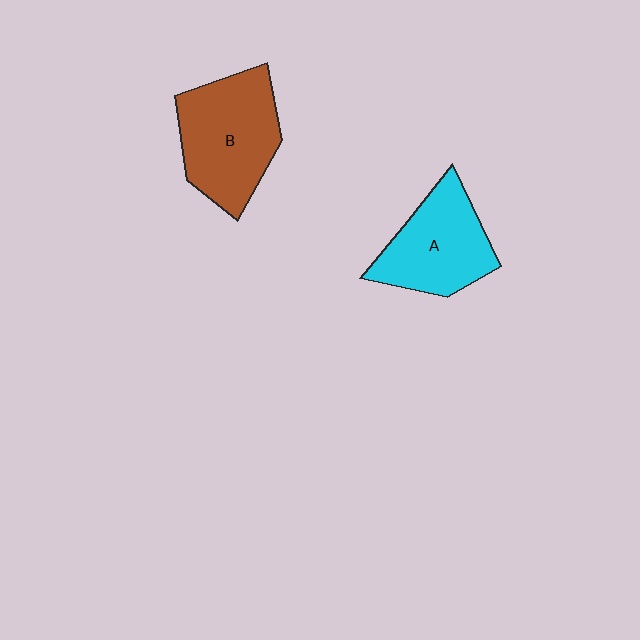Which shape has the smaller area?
Shape A (cyan).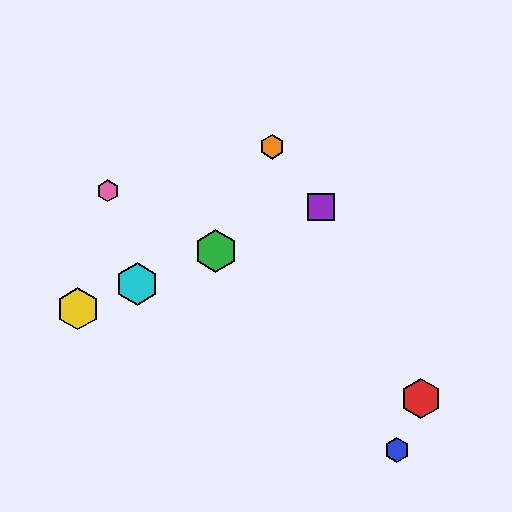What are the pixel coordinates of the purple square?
The purple square is at (321, 207).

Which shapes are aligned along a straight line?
The green hexagon, the yellow hexagon, the purple square, the cyan hexagon are aligned along a straight line.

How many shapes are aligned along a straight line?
4 shapes (the green hexagon, the yellow hexagon, the purple square, the cyan hexagon) are aligned along a straight line.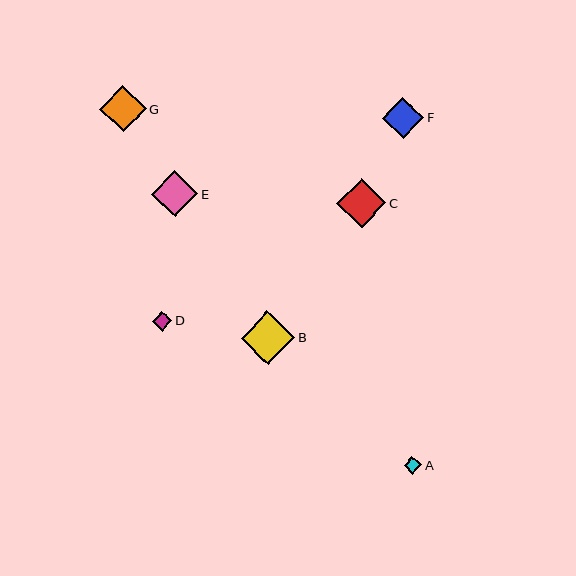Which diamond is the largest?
Diamond B is the largest with a size of approximately 54 pixels.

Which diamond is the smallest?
Diamond A is the smallest with a size of approximately 17 pixels.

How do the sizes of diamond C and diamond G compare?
Diamond C and diamond G are approximately the same size.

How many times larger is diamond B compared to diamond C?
Diamond B is approximately 1.1 times the size of diamond C.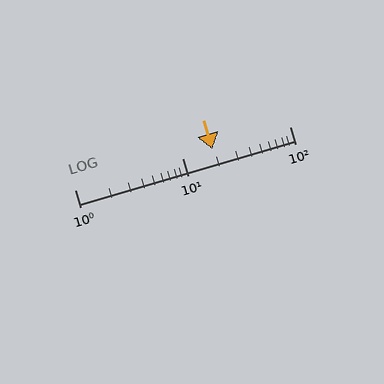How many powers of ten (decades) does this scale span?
The scale spans 2 decades, from 1 to 100.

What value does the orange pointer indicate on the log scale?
The pointer indicates approximately 19.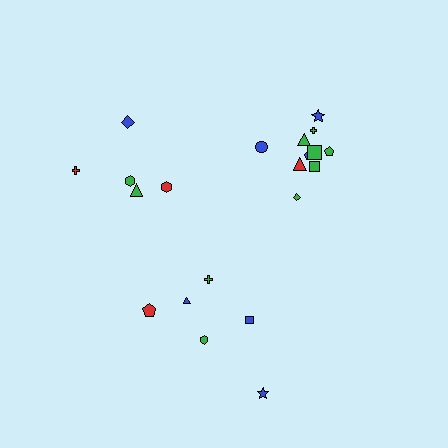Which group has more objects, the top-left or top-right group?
The top-right group.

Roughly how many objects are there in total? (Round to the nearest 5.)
Roughly 20 objects in total.